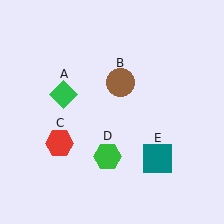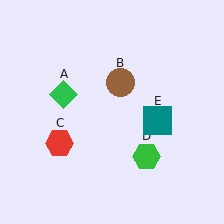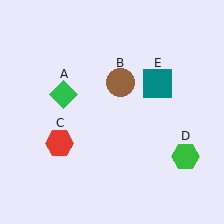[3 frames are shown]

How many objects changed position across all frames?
2 objects changed position: green hexagon (object D), teal square (object E).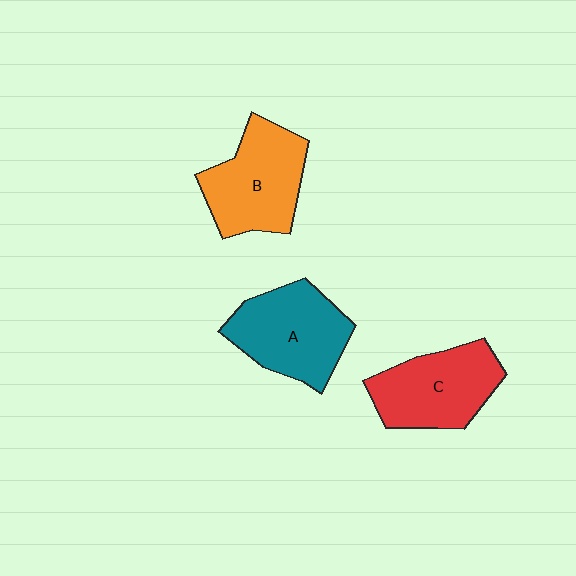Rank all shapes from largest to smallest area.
From largest to smallest: A (teal), B (orange), C (red).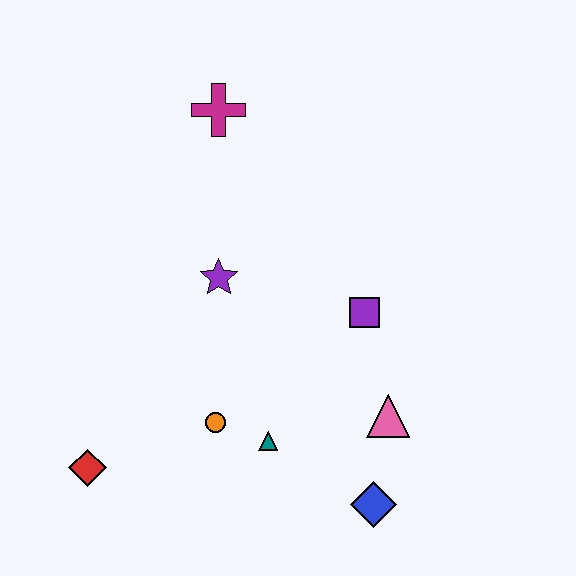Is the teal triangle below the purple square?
Yes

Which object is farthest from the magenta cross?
The blue diamond is farthest from the magenta cross.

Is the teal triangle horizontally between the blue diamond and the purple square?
No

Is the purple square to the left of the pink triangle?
Yes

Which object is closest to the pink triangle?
The blue diamond is closest to the pink triangle.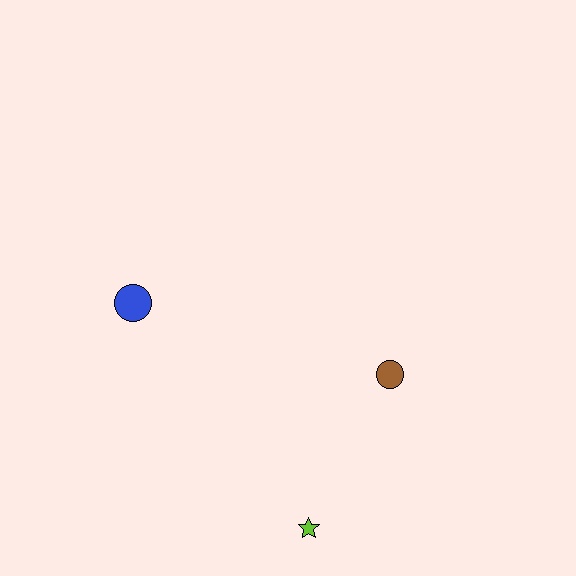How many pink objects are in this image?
There are no pink objects.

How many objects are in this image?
There are 3 objects.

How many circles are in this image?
There are 2 circles.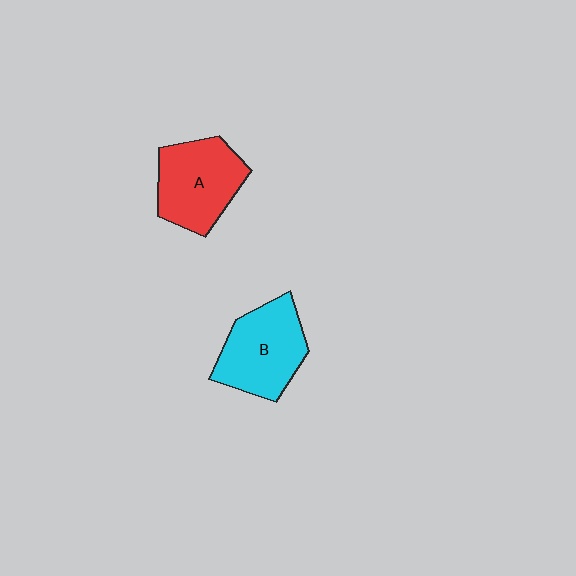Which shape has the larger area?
Shape B (cyan).